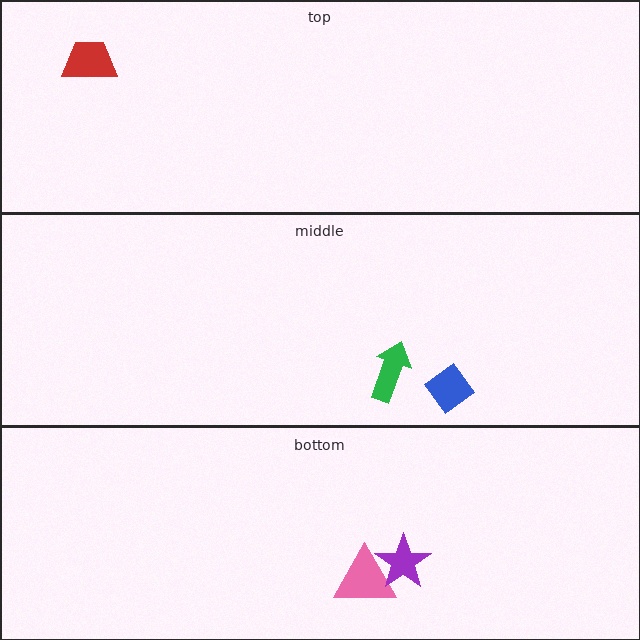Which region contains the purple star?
The bottom region.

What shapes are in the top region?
The red trapezoid.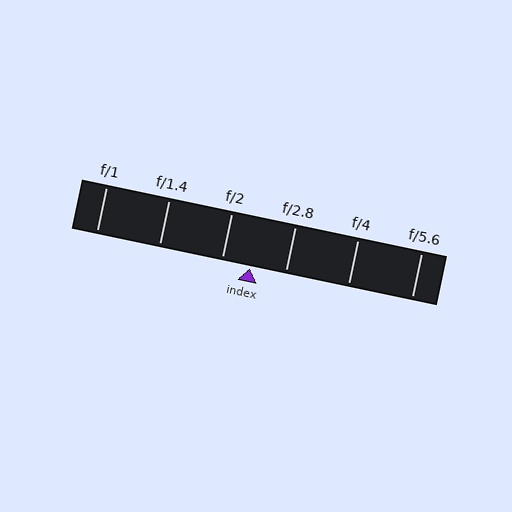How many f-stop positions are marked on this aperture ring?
There are 6 f-stop positions marked.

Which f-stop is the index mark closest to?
The index mark is closest to f/2.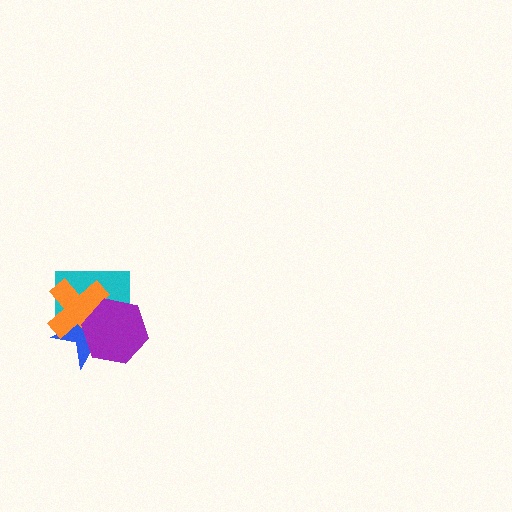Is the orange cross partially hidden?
Yes, it is partially covered by another shape.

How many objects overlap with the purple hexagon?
3 objects overlap with the purple hexagon.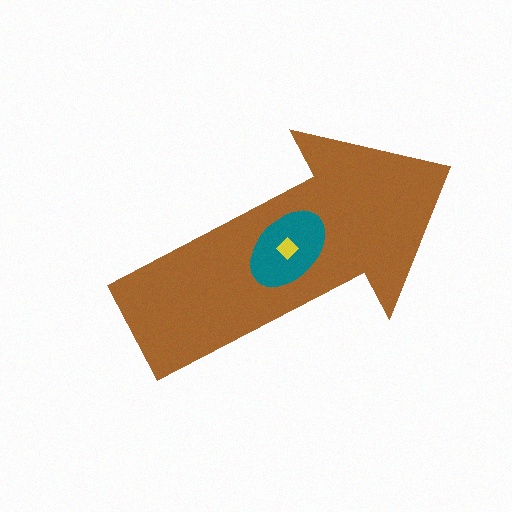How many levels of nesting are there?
3.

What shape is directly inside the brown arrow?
The teal ellipse.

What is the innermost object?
The yellow diamond.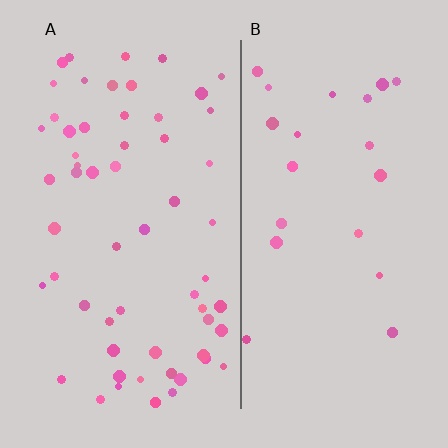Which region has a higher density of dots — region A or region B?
A (the left).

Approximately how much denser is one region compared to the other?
Approximately 2.8× — region A over region B.